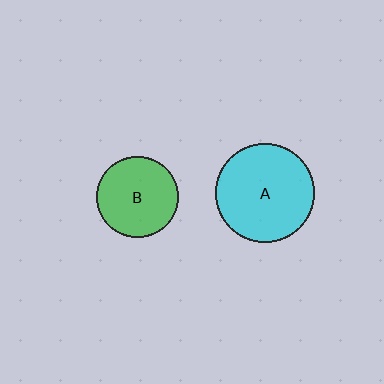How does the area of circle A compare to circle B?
Approximately 1.5 times.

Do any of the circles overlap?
No, none of the circles overlap.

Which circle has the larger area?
Circle A (cyan).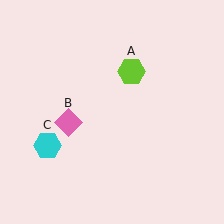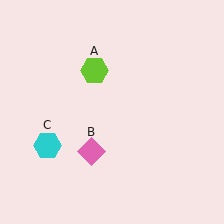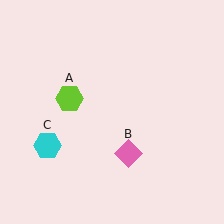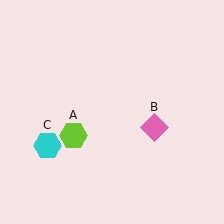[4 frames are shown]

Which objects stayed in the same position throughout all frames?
Cyan hexagon (object C) remained stationary.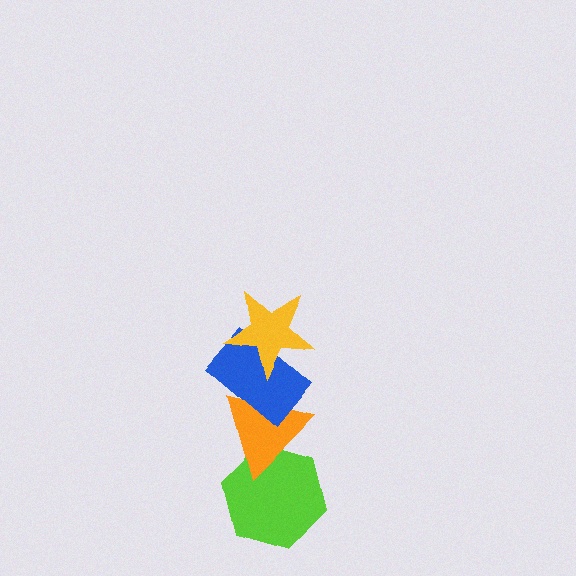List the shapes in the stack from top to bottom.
From top to bottom: the yellow star, the blue rectangle, the orange triangle, the lime hexagon.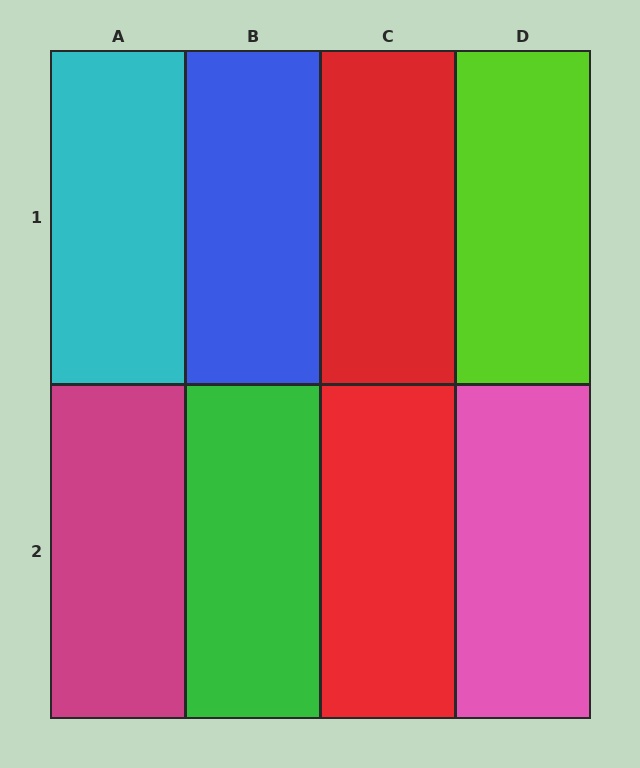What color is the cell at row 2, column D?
Pink.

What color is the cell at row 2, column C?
Red.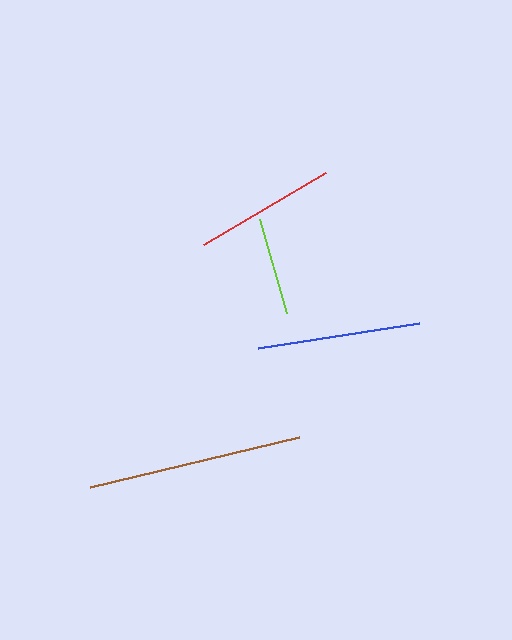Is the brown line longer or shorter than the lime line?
The brown line is longer than the lime line.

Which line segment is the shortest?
The lime line is the shortest at approximately 98 pixels.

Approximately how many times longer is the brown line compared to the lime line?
The brown line is approximately 2.2 times the length of the lime line.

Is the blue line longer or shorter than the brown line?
The brown line is longer than the blue line.